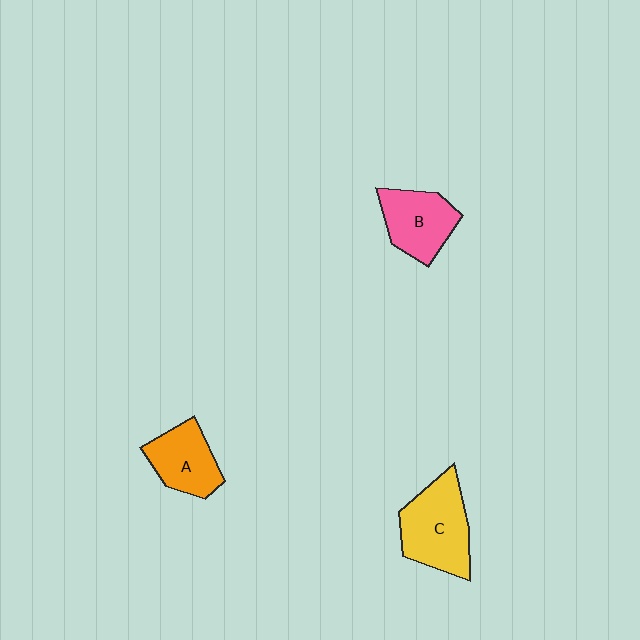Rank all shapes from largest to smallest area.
From largest to smallest: C (yellow), B (pink), A (orange).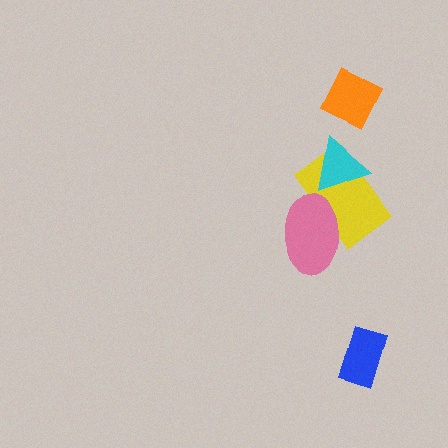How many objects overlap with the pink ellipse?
1 object overlaps with the pink ellipse.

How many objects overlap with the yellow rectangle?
2 objects overlap with the yellow rectangle.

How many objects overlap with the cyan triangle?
1 object overlaps with the cyan triangle.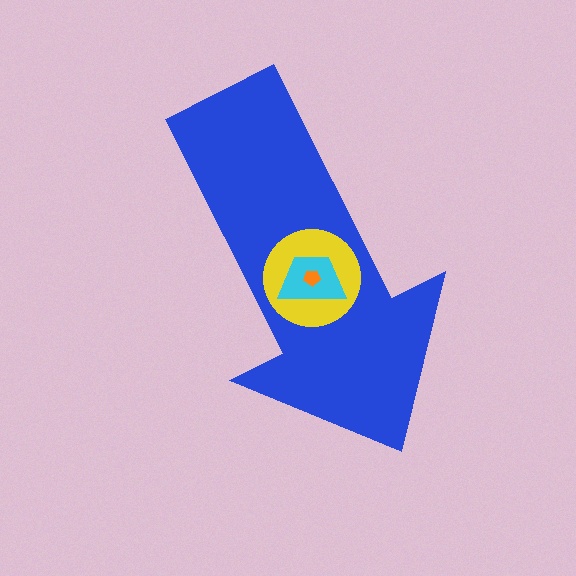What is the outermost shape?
The blue arrow.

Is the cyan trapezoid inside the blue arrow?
Yes.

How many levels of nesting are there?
4.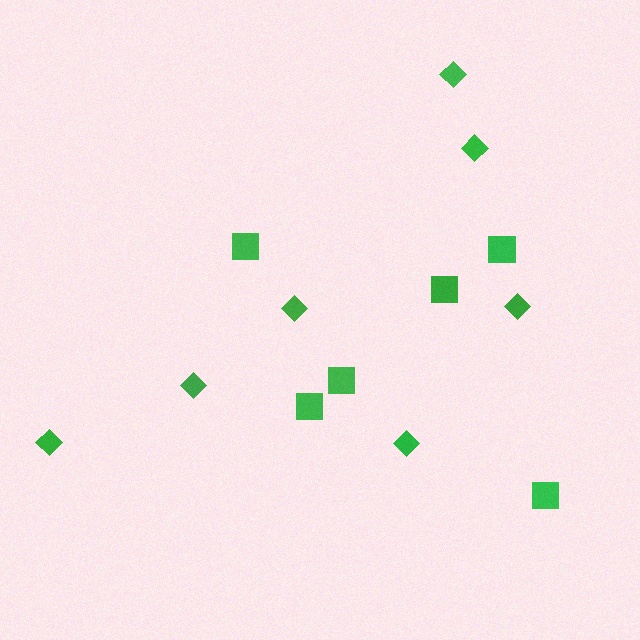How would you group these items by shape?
There are 2 groups: one group of diamonds (7) and one group of squares (6).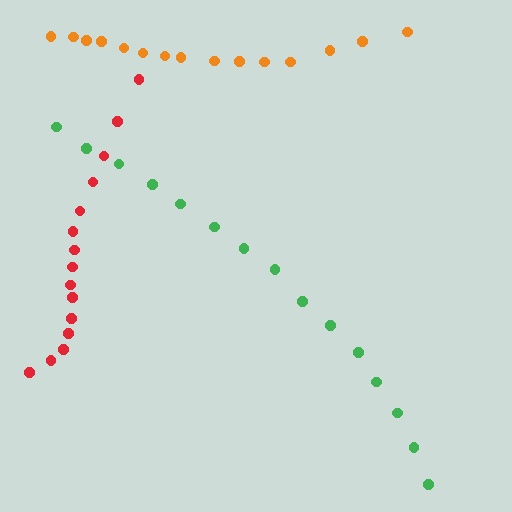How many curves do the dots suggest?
There are 3 distinct paths.